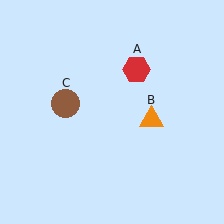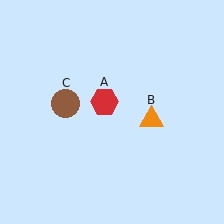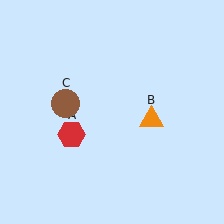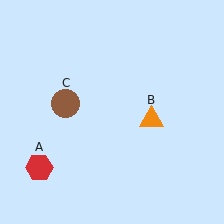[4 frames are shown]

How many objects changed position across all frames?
1 object changed position: red hexagon (object A).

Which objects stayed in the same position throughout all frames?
Orange triangle (object B) and brown circle (object C) remained stationary.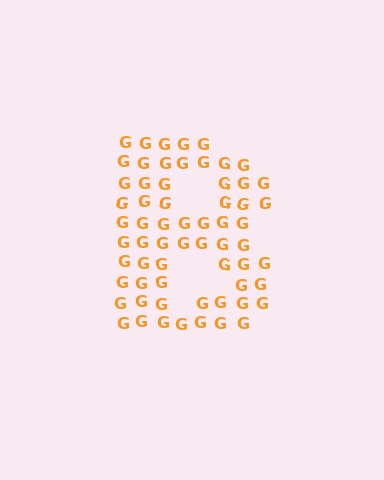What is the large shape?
The large shape is the letter B.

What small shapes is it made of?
It is made of small letter G's.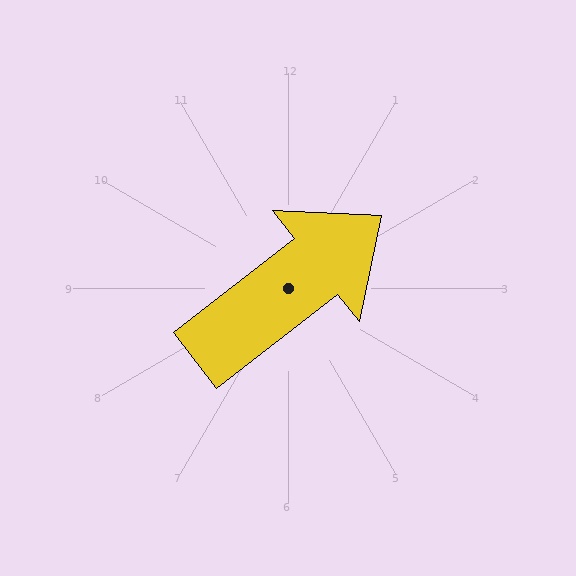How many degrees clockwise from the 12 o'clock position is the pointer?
Approximately 52 degrees.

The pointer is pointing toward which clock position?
Roughly 2 o'clock.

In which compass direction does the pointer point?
Northeast.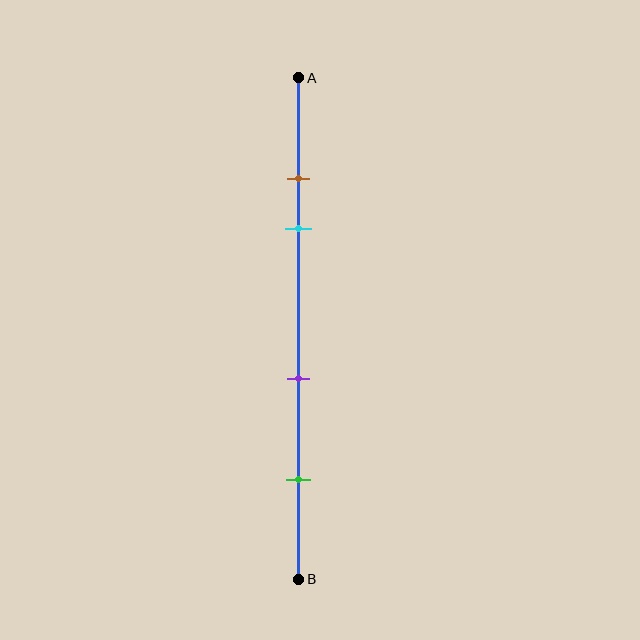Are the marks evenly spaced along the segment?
No, the marks are not evenly spaced.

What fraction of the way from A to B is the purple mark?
The purple mark is approximately 60% (0.6) of the way from A to B.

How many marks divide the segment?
There are 4 marks dividing the segment.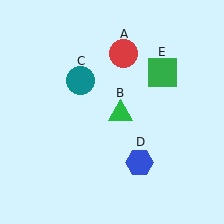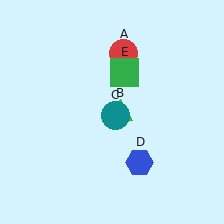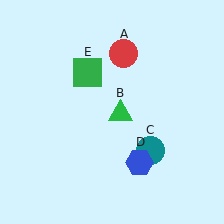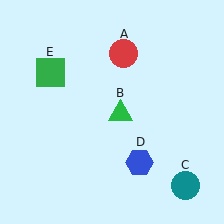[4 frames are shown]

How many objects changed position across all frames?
2 objects changed position: teal circle (object C), green square (object E).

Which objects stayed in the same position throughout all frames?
Red circle (object A) and green triangle (object B) and blue hexagon (object D) remained stationary.